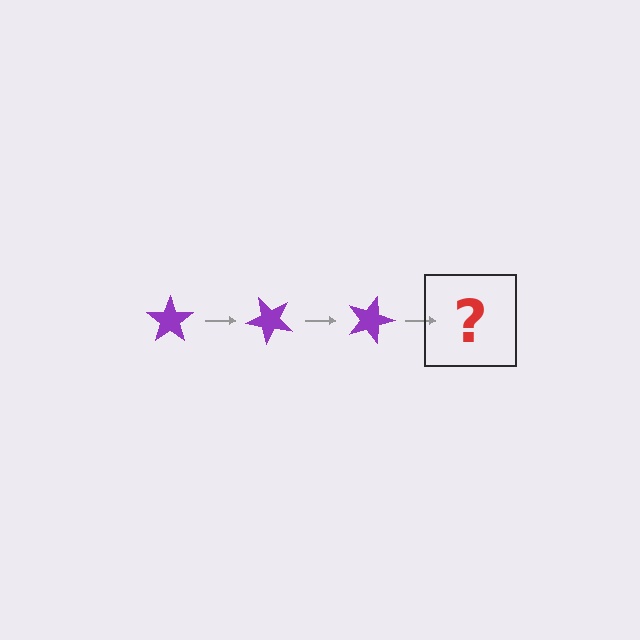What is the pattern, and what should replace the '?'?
The pattern is that the star rotates 45 degrees each step. The '?' should be a purple star rotated 135 degrees.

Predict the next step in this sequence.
The next step is a purple star rotated 135 degrees.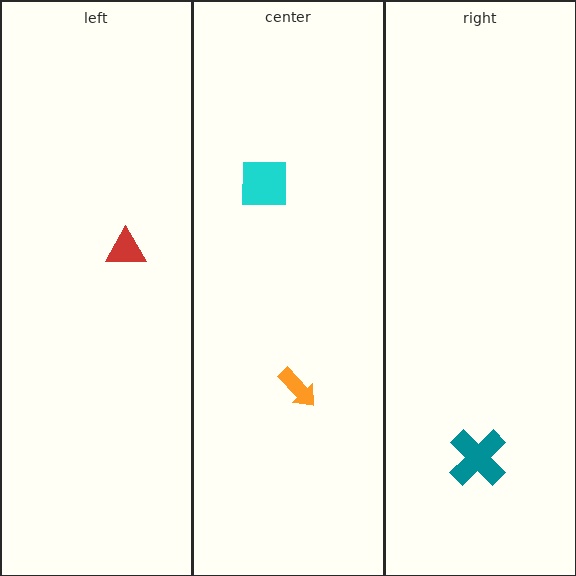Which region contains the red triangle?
The left region.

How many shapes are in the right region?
1.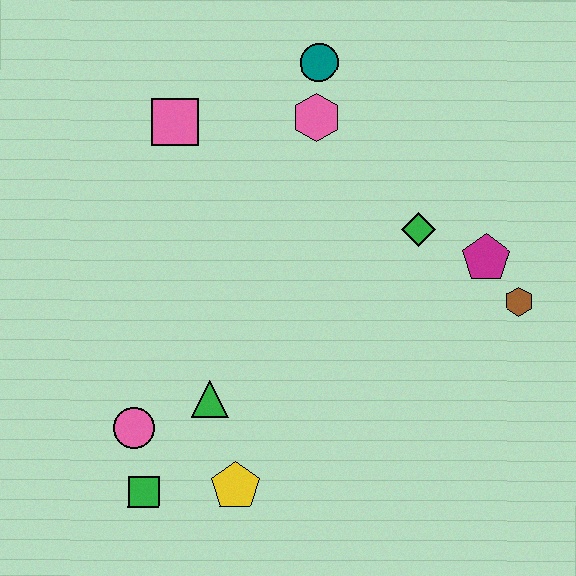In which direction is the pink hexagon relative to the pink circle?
The pink hexagon is above the pink circle.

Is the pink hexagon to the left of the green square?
No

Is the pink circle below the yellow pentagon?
No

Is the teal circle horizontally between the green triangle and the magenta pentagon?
Yes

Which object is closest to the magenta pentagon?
The brown hexagon is closest to the magenta pentagon.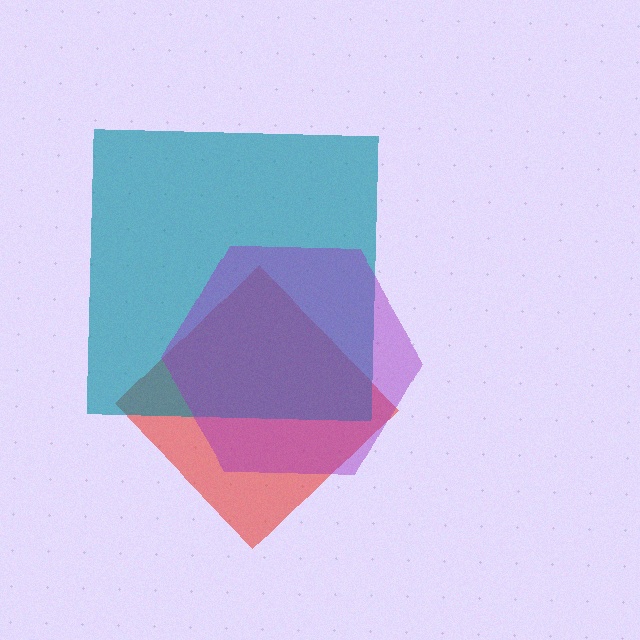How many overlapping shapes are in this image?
There are 3 overlapping shapes in the image.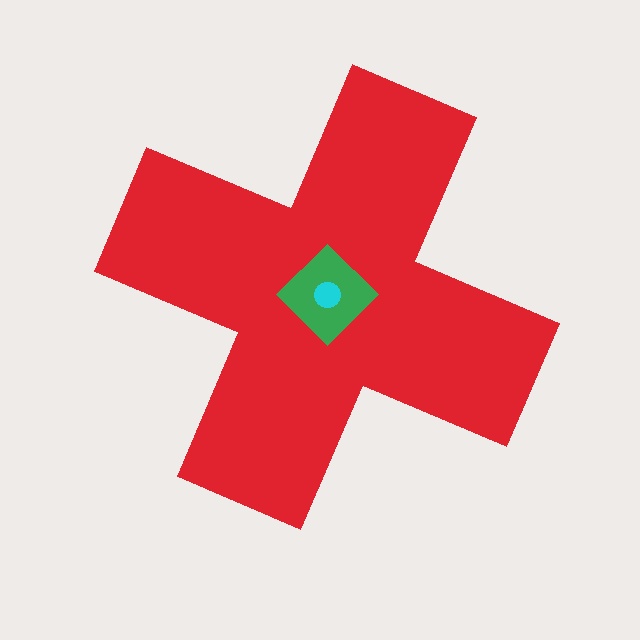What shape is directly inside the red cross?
The green diamond.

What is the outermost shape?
The red cross.